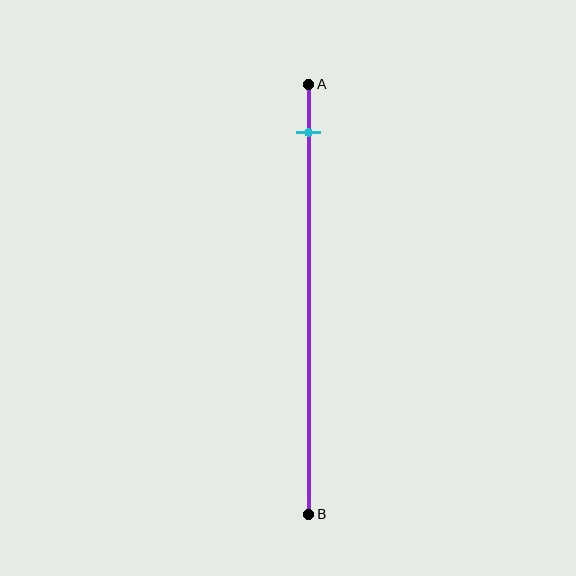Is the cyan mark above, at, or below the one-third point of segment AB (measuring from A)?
The cyan mark is above the one-third point of segment AB.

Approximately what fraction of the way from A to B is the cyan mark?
The cyan mark is approximately 10% of the way from A to B.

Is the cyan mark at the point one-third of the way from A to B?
No, the mark is at about 10% from A, not at the 33% one-third point.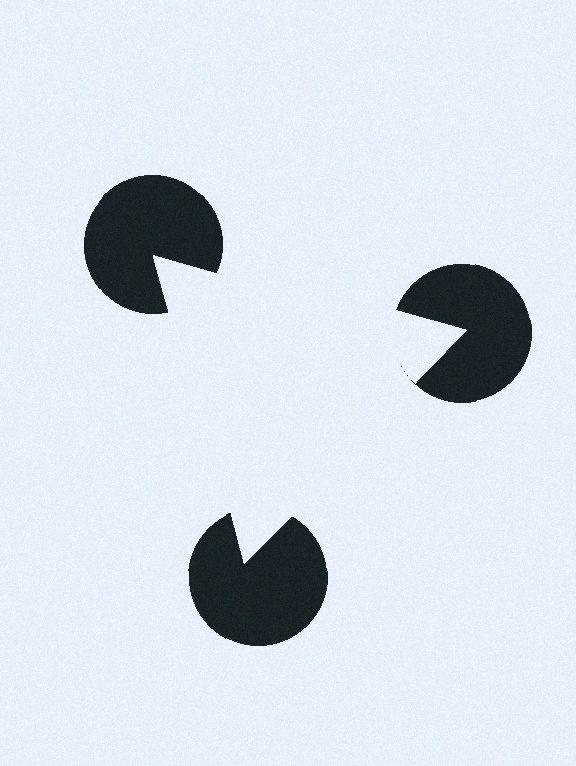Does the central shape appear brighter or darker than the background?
It typically appears slightly brighter than the background, even though no actual brightness change is drawn.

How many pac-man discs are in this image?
There are 3 — one at each vertex of the illusory triangle.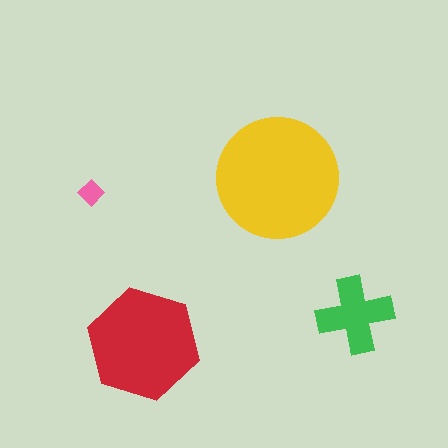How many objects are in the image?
There are 4 objects in the image.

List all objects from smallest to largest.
The pink diamond, the green cross, the red hexagon, the yellow circle.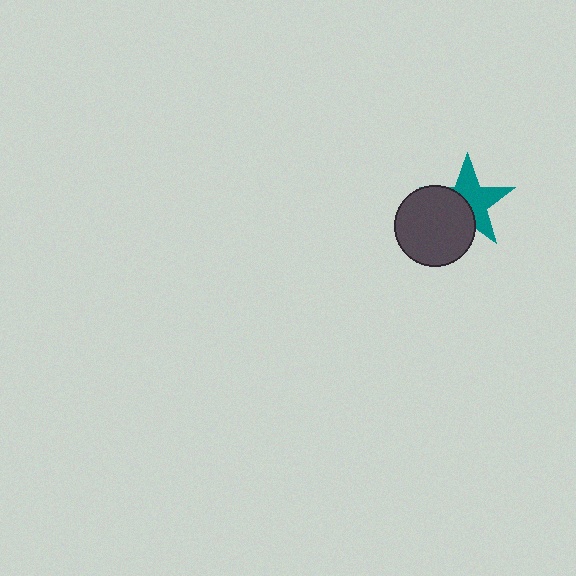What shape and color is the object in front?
The object in front is a dark gray circle.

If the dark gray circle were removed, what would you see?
You would see the complete teal star.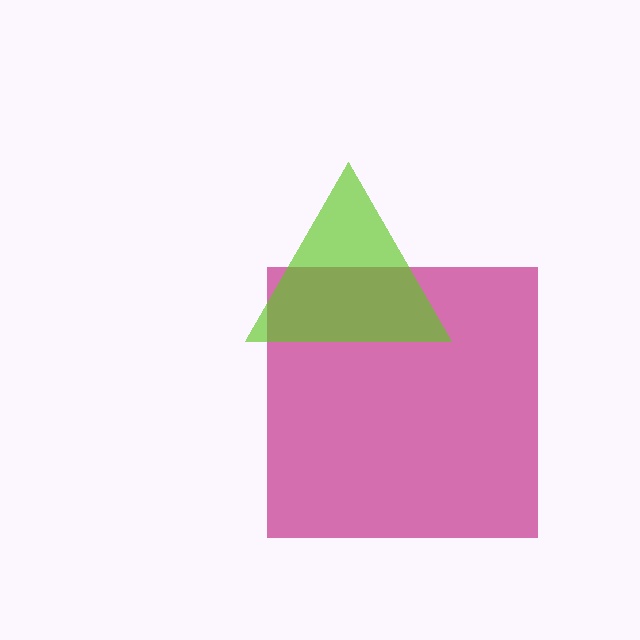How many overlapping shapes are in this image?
There are 2 overlapping shapes in the image.